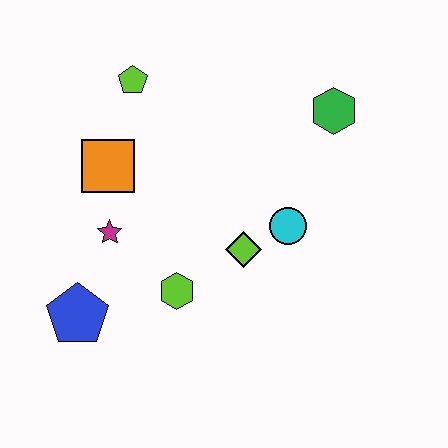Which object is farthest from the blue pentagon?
The green hexagon is farthest from the blue pentagon.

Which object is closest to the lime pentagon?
The orange square is closest to the lime pentagon.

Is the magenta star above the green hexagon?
No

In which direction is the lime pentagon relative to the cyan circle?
The lime pentagon is to the left of the cyan circle.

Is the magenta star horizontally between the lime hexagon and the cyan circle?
No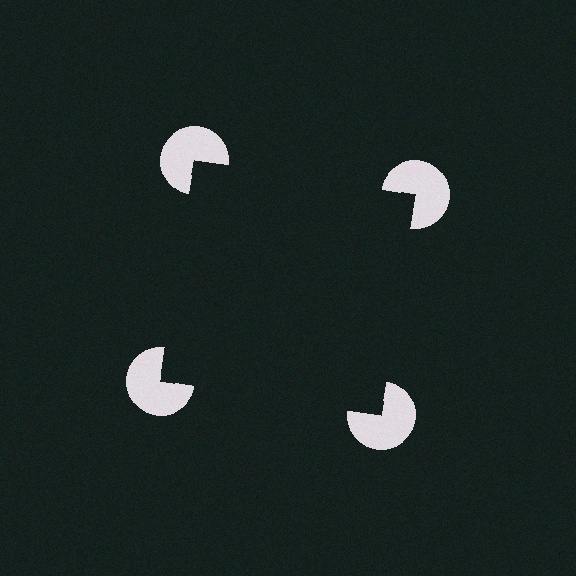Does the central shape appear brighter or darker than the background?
It typically appears slightly darker than the background, even though no actual brightness change is drawn.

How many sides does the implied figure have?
4 sides.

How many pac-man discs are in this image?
There are 4 — one at each vertex of the illusory square.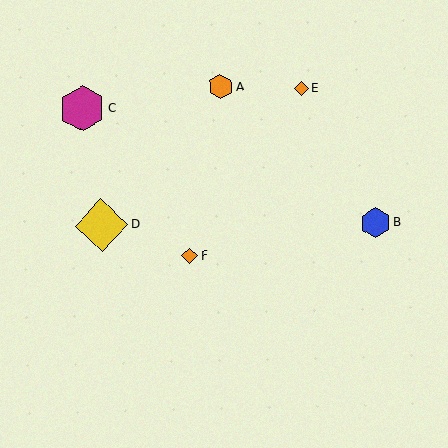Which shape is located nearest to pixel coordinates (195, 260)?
The orange diamond (labeled F) at (190, 256) is nearest to that location.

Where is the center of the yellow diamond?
The center of the yellow diamond is at (102, 225).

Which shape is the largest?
The yellow diamond (labeled D) is the largest.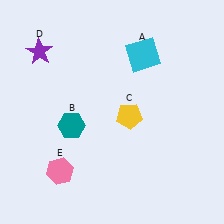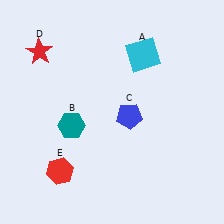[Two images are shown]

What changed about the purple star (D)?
In Image 1, D is purple. In Image 2, it changed to red.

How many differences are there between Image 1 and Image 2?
There are 3 differences between the two images.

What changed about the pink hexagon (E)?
In Image 1, E is pink. In Image 2, it changed to red.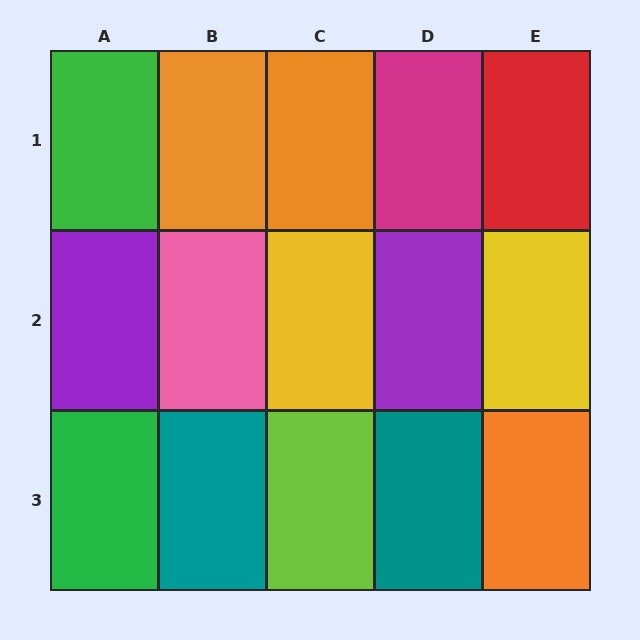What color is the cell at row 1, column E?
Red.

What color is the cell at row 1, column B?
Orange.